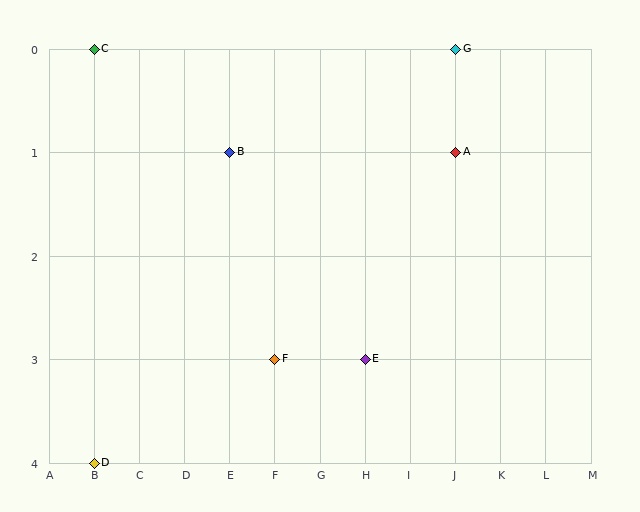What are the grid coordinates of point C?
Point C is at grid coordinates (B, 0).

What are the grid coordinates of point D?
Point D is at grid coordinates (B, 4).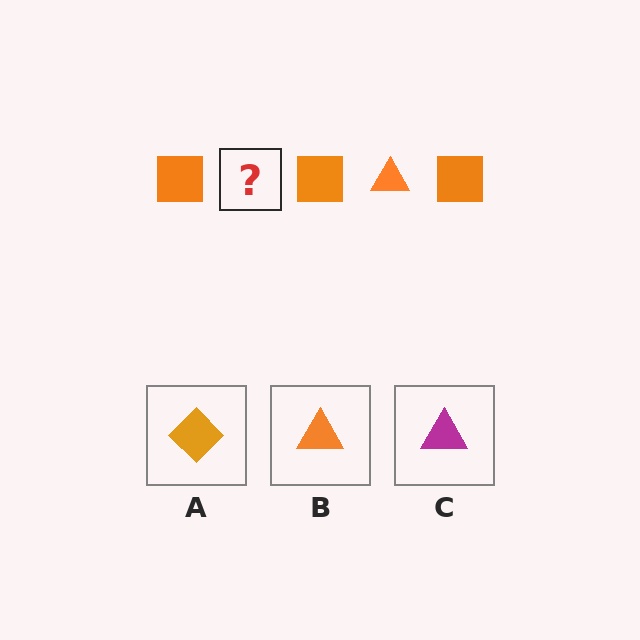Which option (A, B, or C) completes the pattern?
B.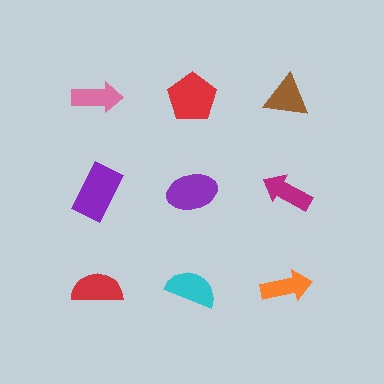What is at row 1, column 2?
A red pentagon.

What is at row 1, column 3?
A brown triangle.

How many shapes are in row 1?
3 shapes.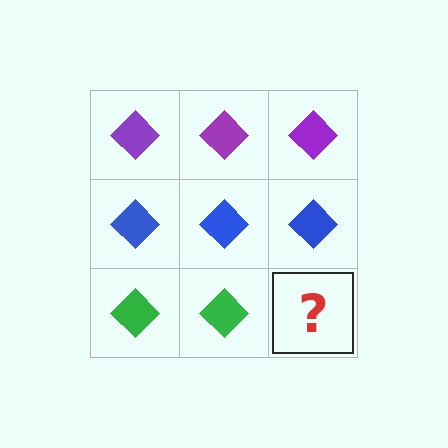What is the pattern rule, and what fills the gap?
The rule is that each row has a consistent color. The gap should be filled with a green diamond.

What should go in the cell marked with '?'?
The missing cell should contain a green diamond.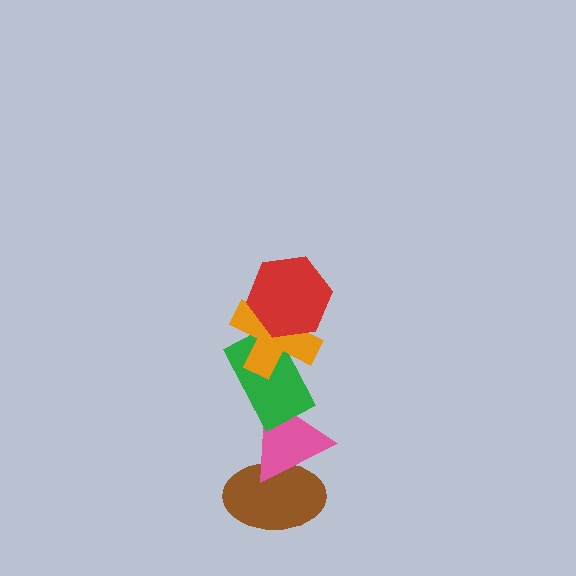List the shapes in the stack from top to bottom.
From top to bottom: the red hexagon, the orange cross, the green rectangle, the pink triangle, the brown ellipse.